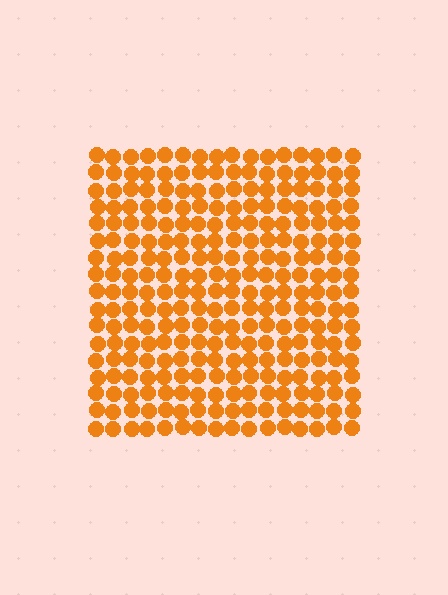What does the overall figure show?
The overall figure shows a square.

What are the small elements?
The small elements are circles.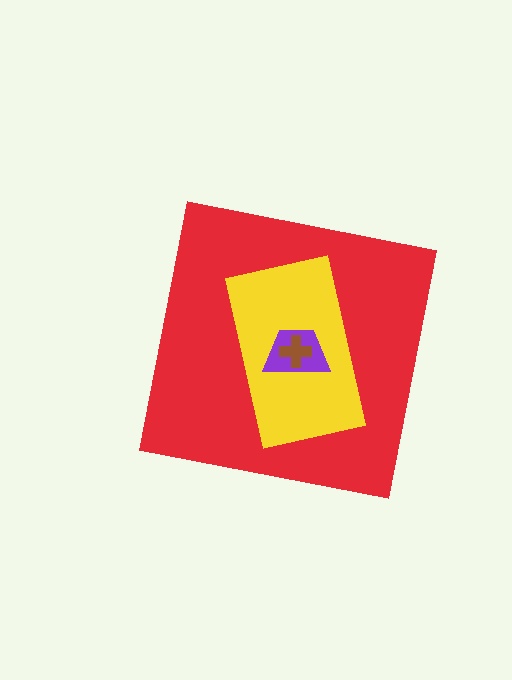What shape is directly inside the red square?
The yellow rectangle.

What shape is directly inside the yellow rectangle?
The purple trapezoid.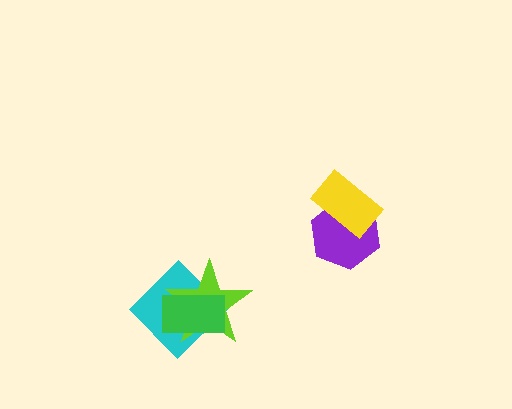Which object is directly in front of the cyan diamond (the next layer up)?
The lime star is directly in front of the cyan diamond.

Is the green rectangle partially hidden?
No, no other shape covers it.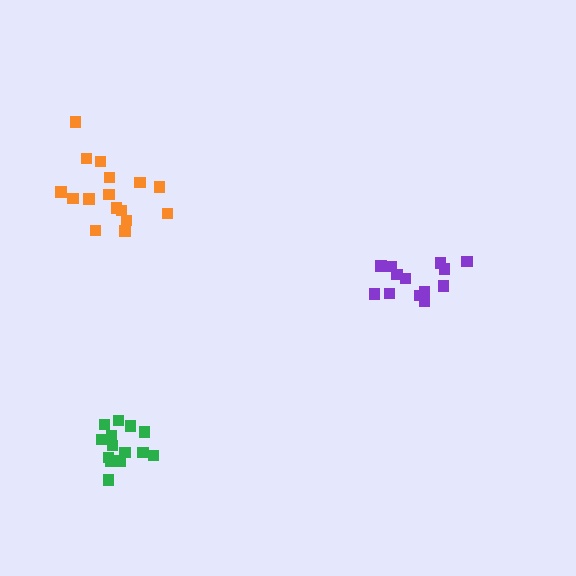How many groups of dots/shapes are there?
There are 3 groups.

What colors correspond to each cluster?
The clusters are colored: purple, green, orange.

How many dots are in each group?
Group 1: 13 dots, Group 2: 14 dots, Group 3: 16 dots (43 total).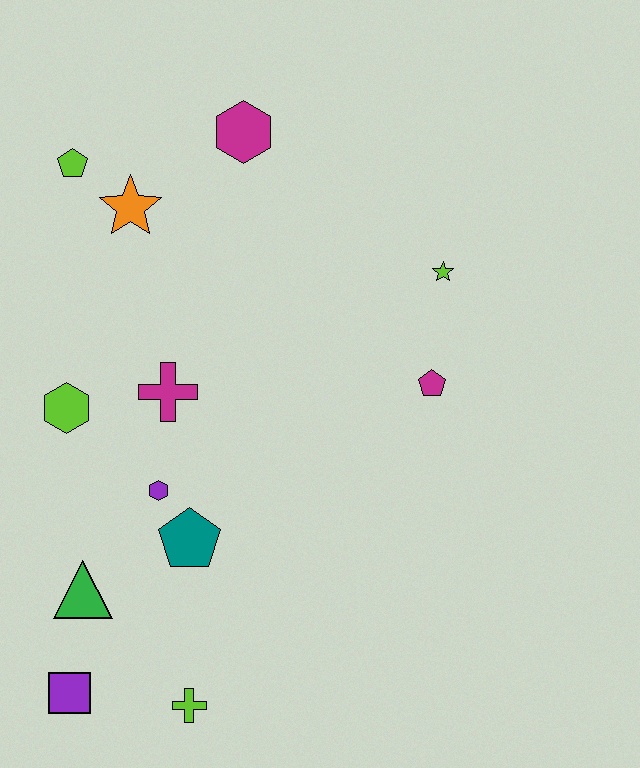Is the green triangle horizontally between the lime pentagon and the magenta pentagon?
Yes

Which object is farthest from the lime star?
The purple square is farthest from the lime star.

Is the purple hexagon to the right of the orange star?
Yes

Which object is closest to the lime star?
The magenta pentagon is closest to the lime star.